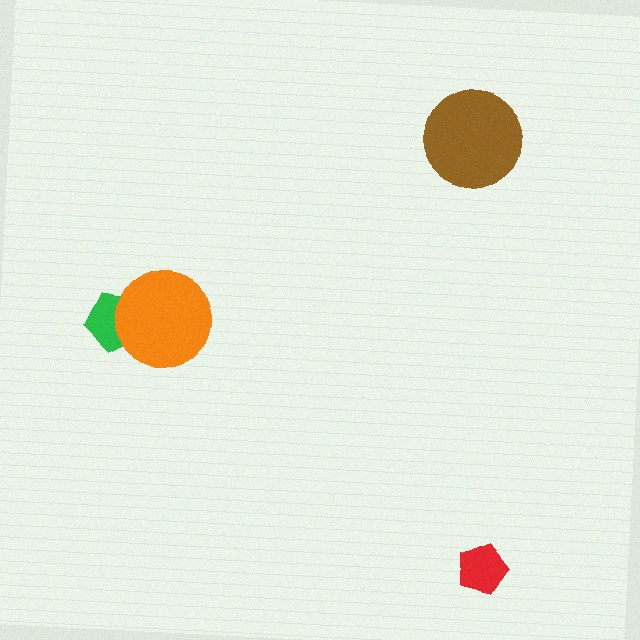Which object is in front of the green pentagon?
The orange circle is in front of the green pentagon.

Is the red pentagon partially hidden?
No, no other shape covers it.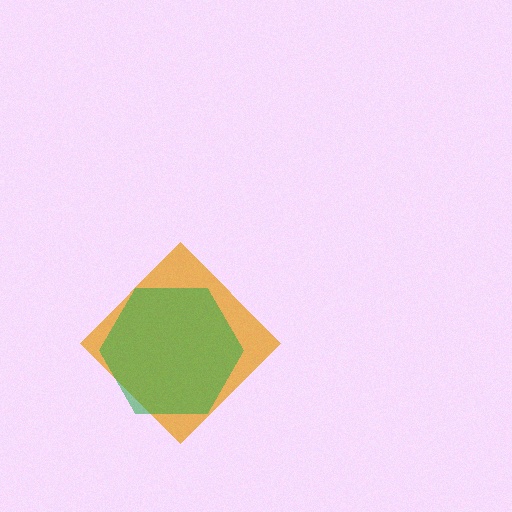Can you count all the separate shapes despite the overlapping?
Yes, there are 2 separate shapes.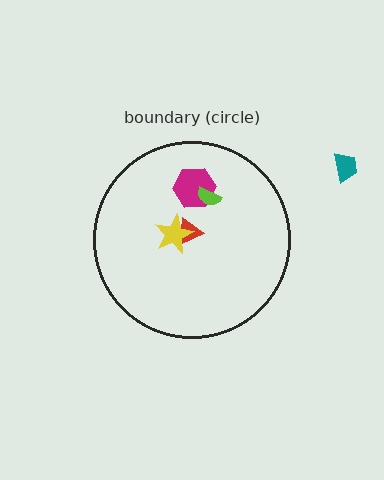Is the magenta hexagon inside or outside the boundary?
Inside.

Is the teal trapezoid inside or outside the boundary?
Outside.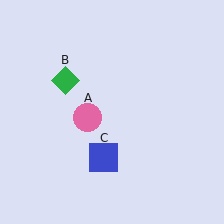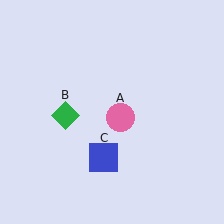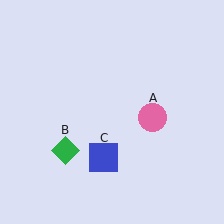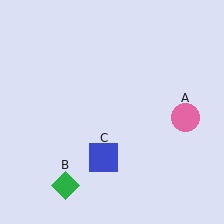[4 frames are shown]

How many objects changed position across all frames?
2 objects changed position: pink circle (object A), green diamond (object B).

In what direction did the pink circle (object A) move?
The pink circle (object A) moved right.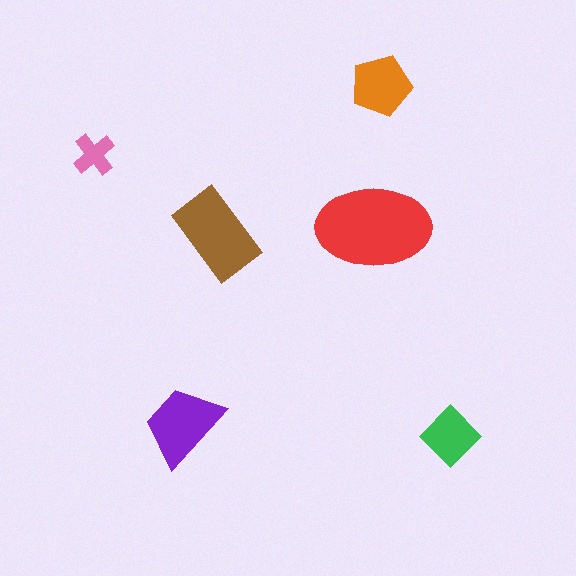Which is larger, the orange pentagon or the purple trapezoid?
The purple trapezoid.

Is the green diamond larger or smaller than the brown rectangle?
Smaller.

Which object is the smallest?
The pink cross.